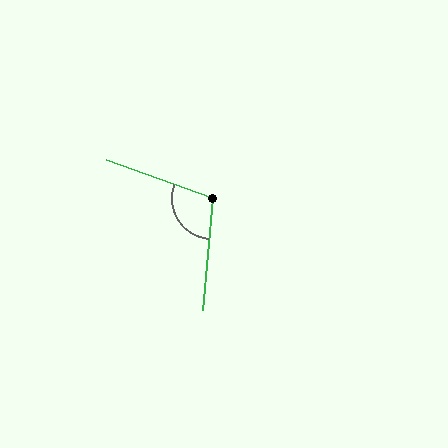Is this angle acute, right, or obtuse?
It is obtuse.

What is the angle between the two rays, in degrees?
Approximately 104 degrees.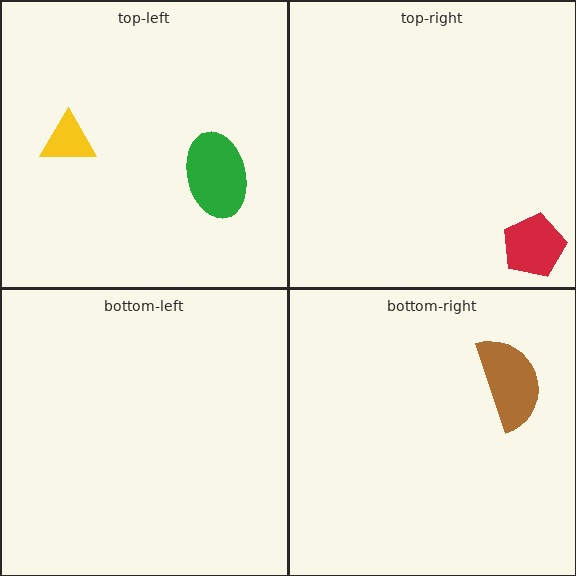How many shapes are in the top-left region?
2.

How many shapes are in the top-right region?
1.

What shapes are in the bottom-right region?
The brown semicircle.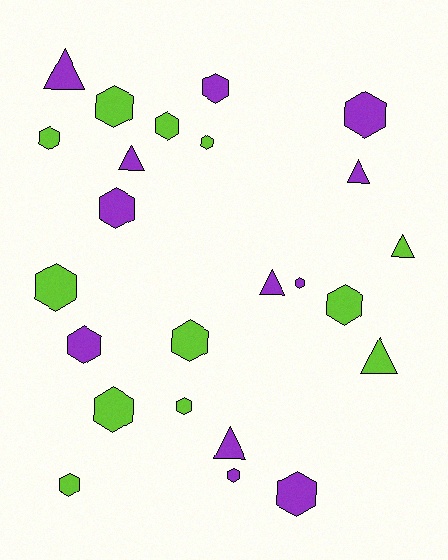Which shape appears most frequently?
Hexagon, with 17 objects.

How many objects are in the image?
There are 24 objects.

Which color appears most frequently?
Purple, with 12 objects.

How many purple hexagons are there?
There are 7 purple hexagons.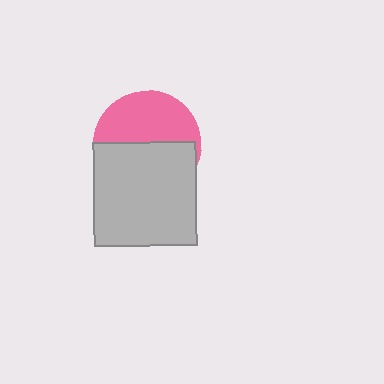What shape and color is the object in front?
The object in front is a light gray square.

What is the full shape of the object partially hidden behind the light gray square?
The partially hidden object is a pink circle.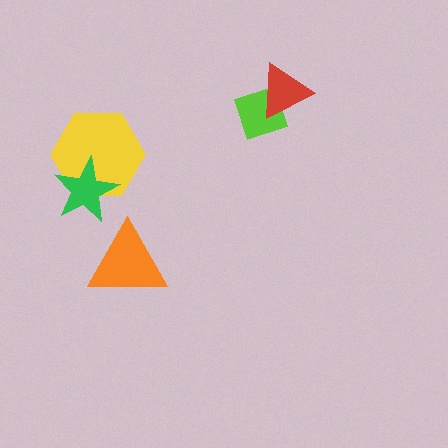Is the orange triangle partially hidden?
No, no other shape covers it.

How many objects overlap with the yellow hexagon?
1 object overlaps with the yellow hexagon.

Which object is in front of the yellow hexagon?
The green star is in front of the yellow hexagon.